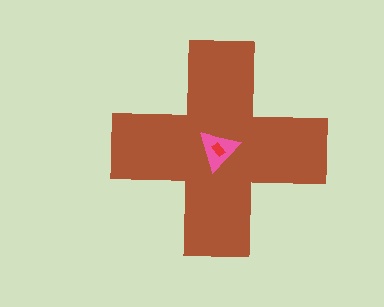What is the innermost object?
The red rectangle.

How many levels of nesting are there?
3.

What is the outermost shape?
The brown cross.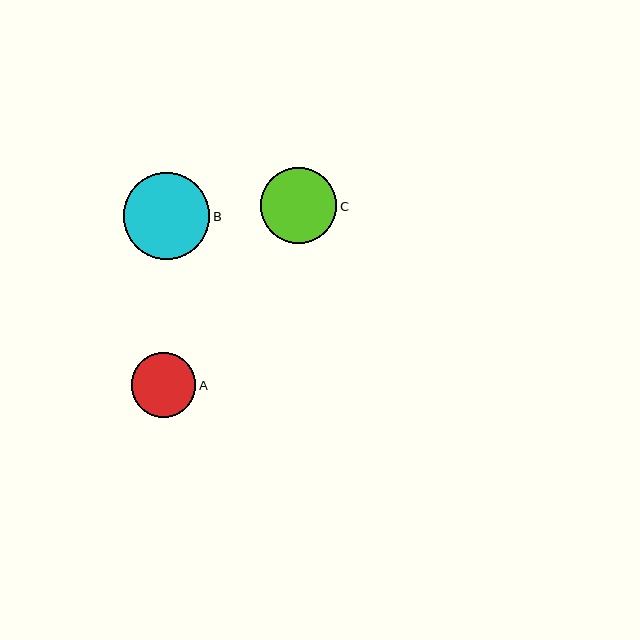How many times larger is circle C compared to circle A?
Circle C is approximately 1.2 times the size of circle A.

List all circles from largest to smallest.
From largest to smallest: B, C, A.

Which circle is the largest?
Circle B is the largest with a size of approximately 87 pixels.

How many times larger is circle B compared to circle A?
Circle B is approximately 1.3 times the size of circle A.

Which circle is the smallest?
Circle A is the smallest with a size of approximately 65 pixels.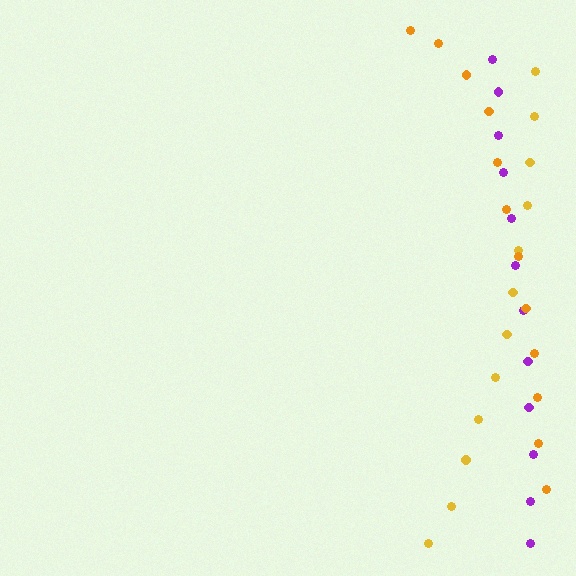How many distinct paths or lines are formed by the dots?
There are 3 distinct paths.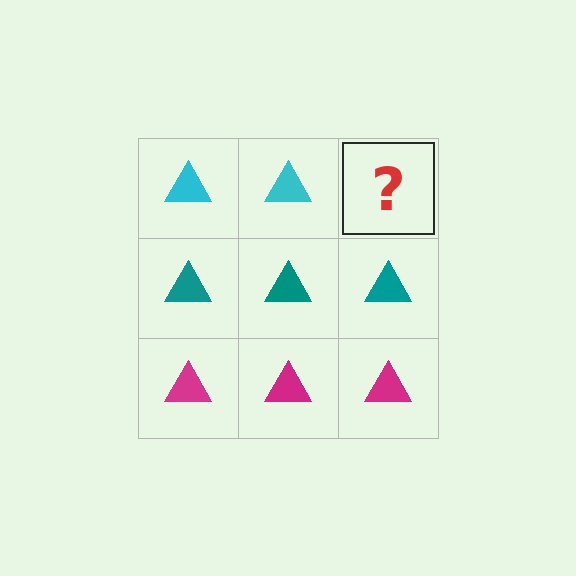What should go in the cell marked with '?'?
The missing cell should contain a cyan triangle.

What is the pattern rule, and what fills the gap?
The rule is that each row has a consistent color. The gap should be filled with a cyan triangle.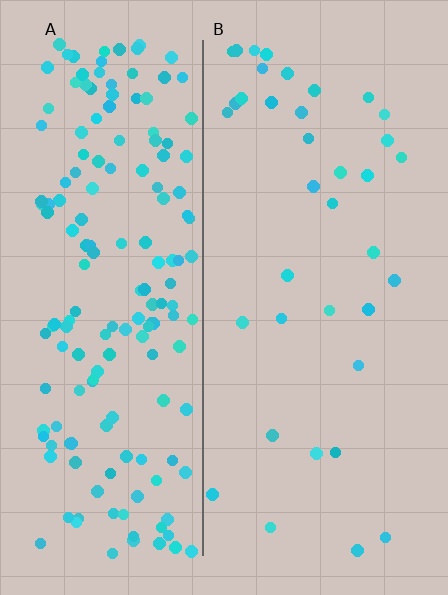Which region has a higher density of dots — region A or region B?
A (the left).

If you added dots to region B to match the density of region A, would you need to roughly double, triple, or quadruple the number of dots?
Approximately quadruple.